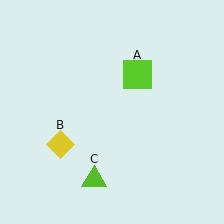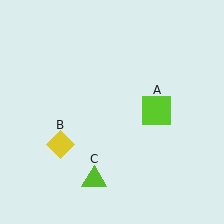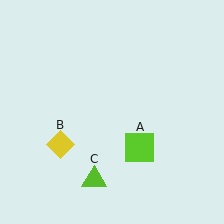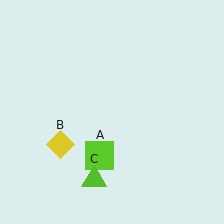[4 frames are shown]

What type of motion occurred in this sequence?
The lime square (object A) rotated clockwise around the center of the scene.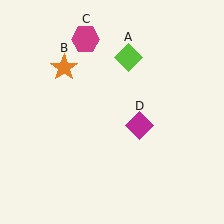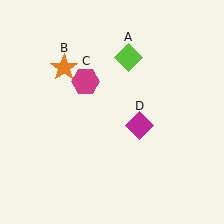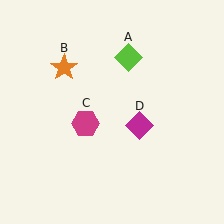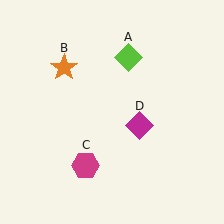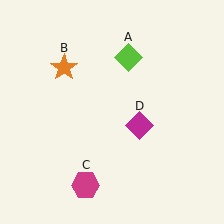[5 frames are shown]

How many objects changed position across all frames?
1 object changed position: magenta hexagon (object C).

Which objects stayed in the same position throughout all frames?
Lime diamond (object A) and orange star (object B) and magenta diamond (object D) remained stationary.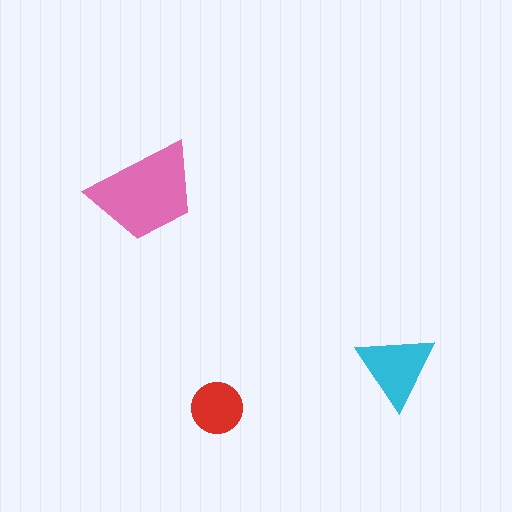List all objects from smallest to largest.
The red circle, the cyan triangle, the pink trapezoid.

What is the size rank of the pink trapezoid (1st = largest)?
1st.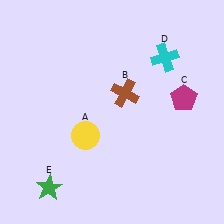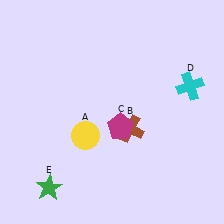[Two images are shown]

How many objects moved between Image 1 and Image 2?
3 objects moved between the two images.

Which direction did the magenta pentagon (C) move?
The magenta pentagon (C) moved left.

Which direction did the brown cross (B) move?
The brown cross (B) moved down.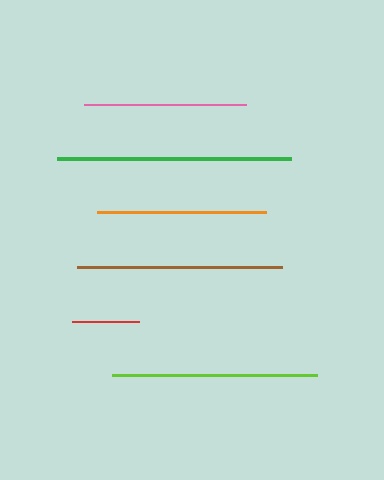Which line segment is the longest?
The green line is the longest at approximately 234 pixels.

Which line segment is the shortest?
The red line is the shortest at approximately 67 pixels.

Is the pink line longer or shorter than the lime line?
The lime line is longer than the pink line.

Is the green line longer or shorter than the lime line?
The green line is longer than the lime line.